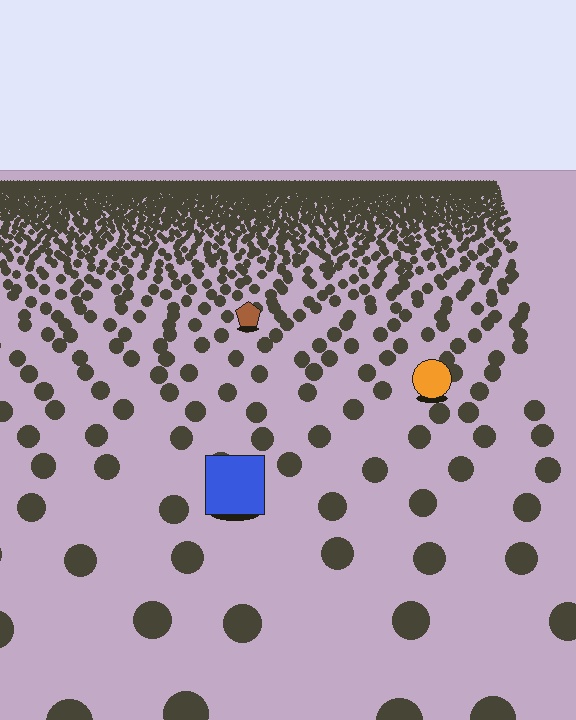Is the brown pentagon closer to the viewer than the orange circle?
No. The orange circle is closer — you can tell from the texture gradient: the ground texture is coarser near it.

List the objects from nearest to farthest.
From nearest to farthest: the blue square, the orange circle, the brown pentagon.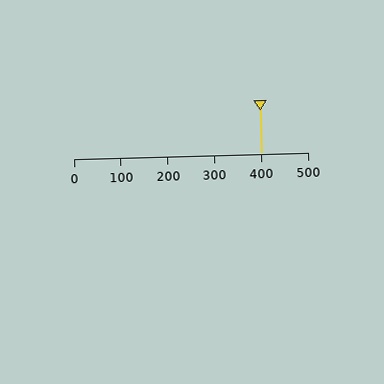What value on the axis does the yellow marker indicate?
The marker indicates approximately 400.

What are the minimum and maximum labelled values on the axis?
The axis runs from 0 to 500.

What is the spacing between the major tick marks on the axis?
The major ticks are spaced 100 apart.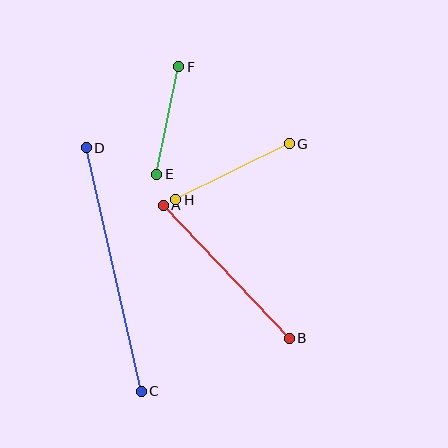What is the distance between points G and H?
The distance is approximately 127 pixels.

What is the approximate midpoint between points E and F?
The midpoint is at approximately (168, 121) pixels.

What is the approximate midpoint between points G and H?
The midpoint is at approximately (232, 172) pixels.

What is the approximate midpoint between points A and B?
The midpoint is at approximately (226, 272) pixels.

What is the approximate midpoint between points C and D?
The midpoint is at approximately (114, 269) pixels.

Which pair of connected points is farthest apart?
Points C and D are farthest apart.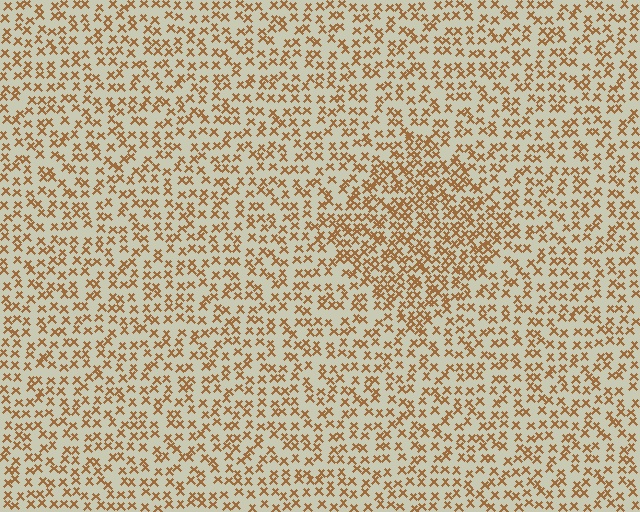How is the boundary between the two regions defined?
The boundary is defined by a change in element density (approximately 1.7x ratio). All elements are the same color, size, and shape.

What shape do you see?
I see a diamond.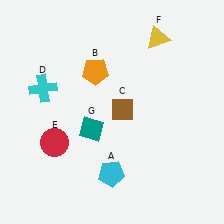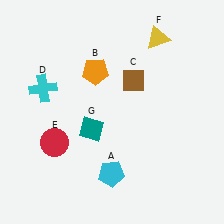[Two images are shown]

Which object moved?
The brown diamond (C) moved up.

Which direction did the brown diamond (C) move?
The brown diamond (C) moved up.